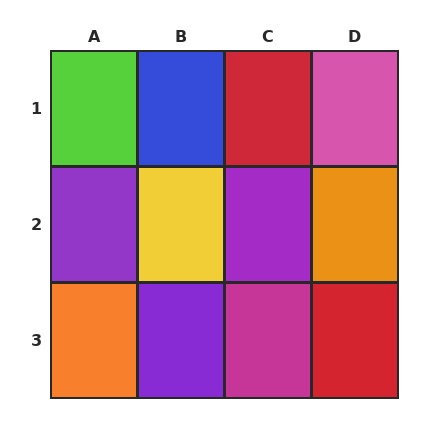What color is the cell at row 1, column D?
Pink.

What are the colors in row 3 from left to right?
Orange, purple, magenta, red.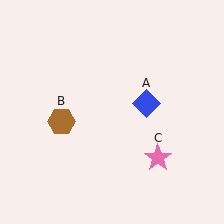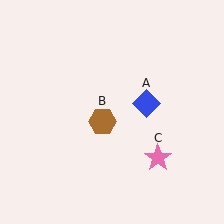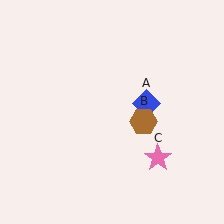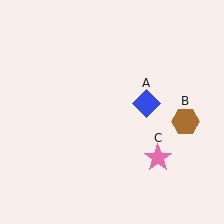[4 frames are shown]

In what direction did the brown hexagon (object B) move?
The brown hexagon (object B) moved right.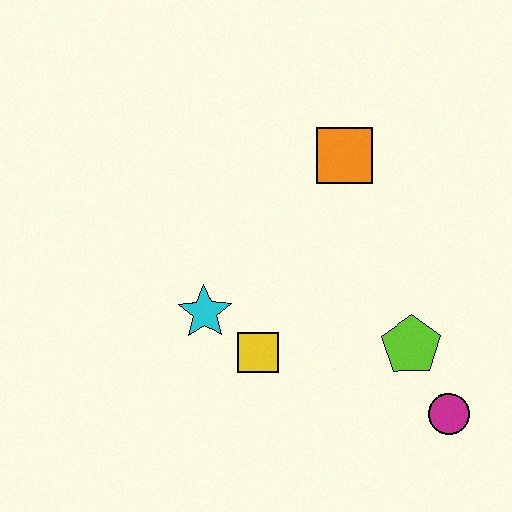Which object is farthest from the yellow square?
The orange square is farthest from the yellow square.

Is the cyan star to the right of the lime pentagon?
No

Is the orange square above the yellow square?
Yes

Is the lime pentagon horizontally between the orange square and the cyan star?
No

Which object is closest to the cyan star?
The yellow square is closest to the cyan star.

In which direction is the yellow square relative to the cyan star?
The yellow square is to the right of the cyan star.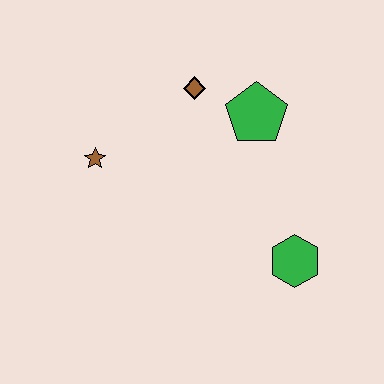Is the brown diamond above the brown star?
Yes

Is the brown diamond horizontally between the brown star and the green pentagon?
Yes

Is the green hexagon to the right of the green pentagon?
Yes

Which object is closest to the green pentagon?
The brown diamond is closest to the green pentagon.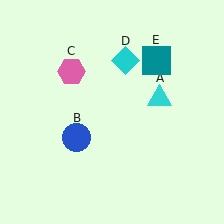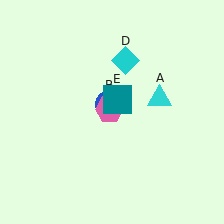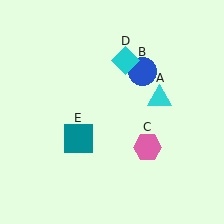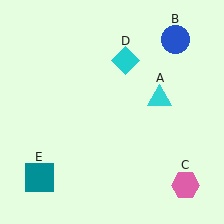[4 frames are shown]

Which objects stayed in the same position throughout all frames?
Cyan triangle (object A) and cyan diamond (object D) remained stationary.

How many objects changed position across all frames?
3 objects changed position: blue circle (object B), pink hexagon (object C), teal square (object E).